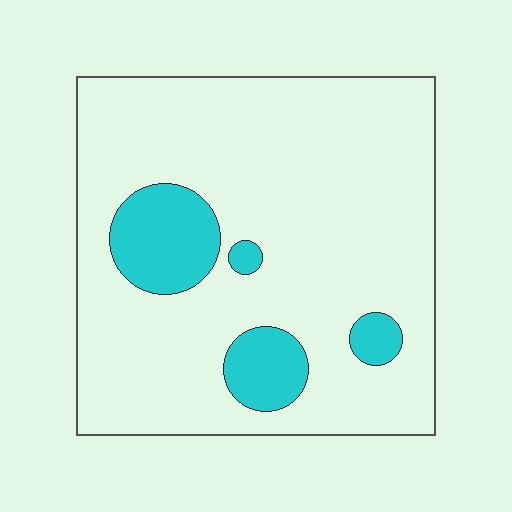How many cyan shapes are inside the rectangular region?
4.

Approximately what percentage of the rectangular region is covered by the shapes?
Approximately 15%.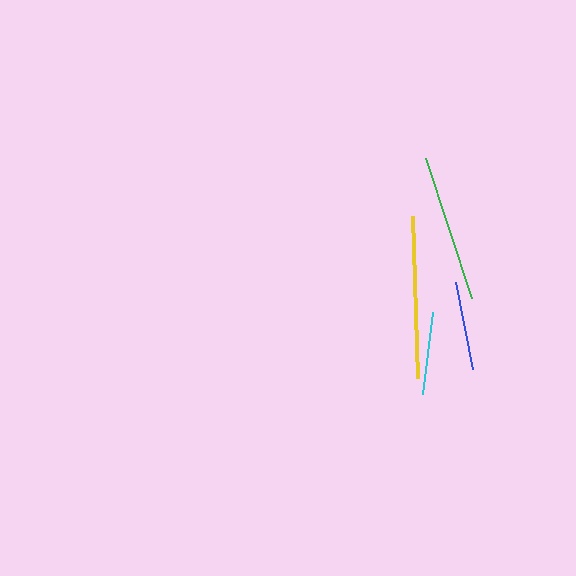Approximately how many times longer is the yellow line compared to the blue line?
The yellow line is approximately 1.8 times the length of the blue line.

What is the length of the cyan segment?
The cyan segment is approximately 82 pixels long.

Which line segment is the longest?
The yellow line is the longest at approximately 161 pixels.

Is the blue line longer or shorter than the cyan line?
The blue line is longer than the cyan line.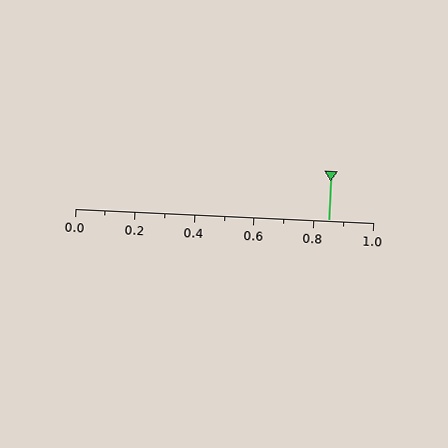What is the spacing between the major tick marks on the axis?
The major ticks are spaced 0.2 apart.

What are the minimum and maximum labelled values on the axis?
The axis runs from 0.0 to 1.0.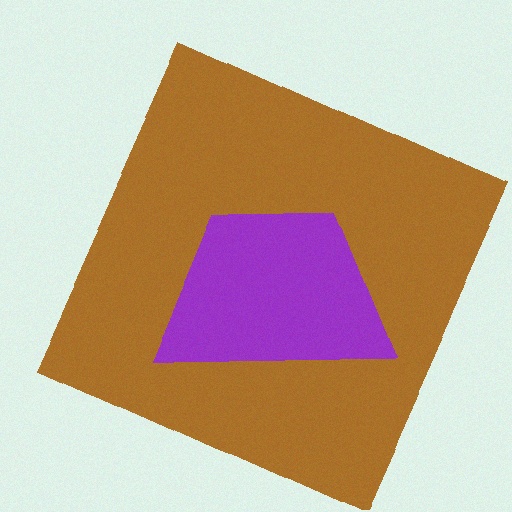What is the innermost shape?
The purple trapezoid.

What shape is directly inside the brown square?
The purple trapezoid.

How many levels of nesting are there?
2.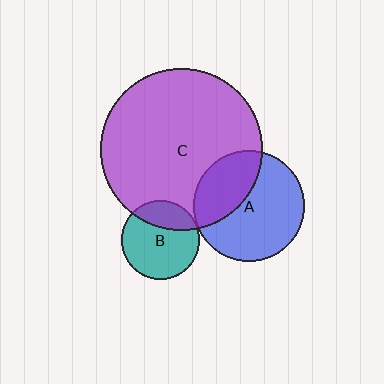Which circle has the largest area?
Circle C (purple).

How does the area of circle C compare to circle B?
Approximately 4.2 times.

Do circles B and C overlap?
Yes.